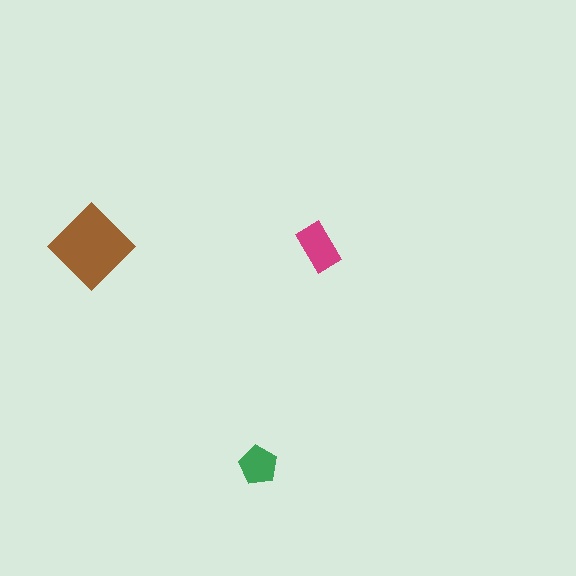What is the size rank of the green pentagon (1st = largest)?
3rd.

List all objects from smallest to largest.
The green pentagon, the magenta rectangle, the brown diamond.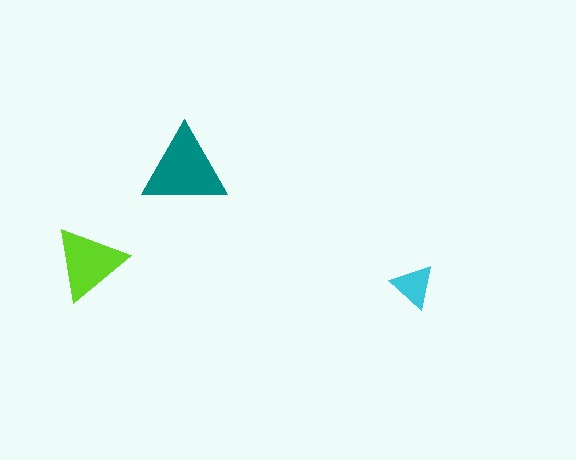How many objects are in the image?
There are 3 objects in the image.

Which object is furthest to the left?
The lime triangle is leftmost.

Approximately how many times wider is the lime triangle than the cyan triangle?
About 1.5 times wider.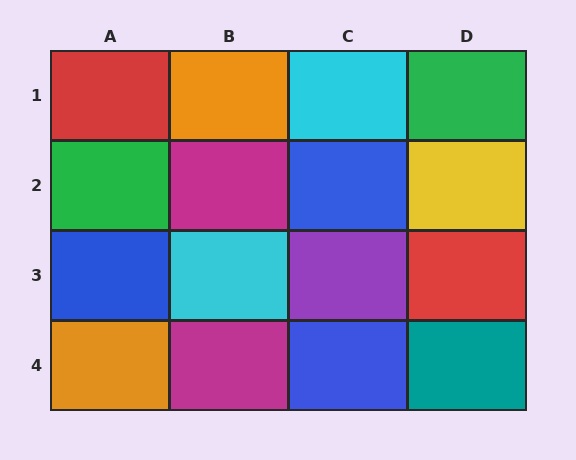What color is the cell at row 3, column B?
Cyan.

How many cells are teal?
1 cell is teal.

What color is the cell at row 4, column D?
Teal.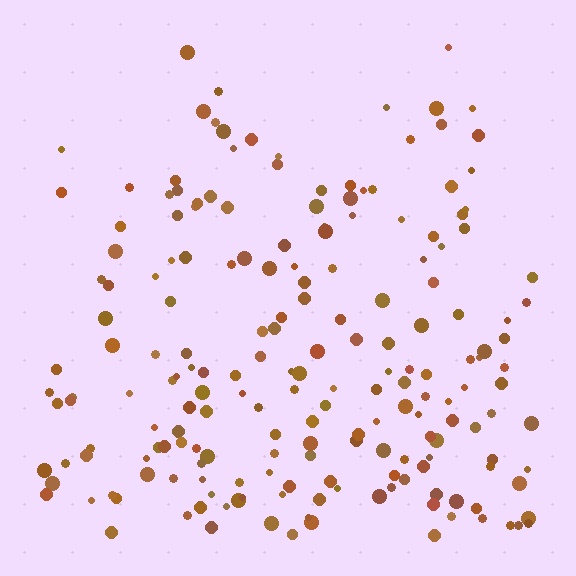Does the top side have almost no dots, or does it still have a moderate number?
Still a moderate number, just noticeably fewer than the bottom.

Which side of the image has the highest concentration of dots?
The bottom.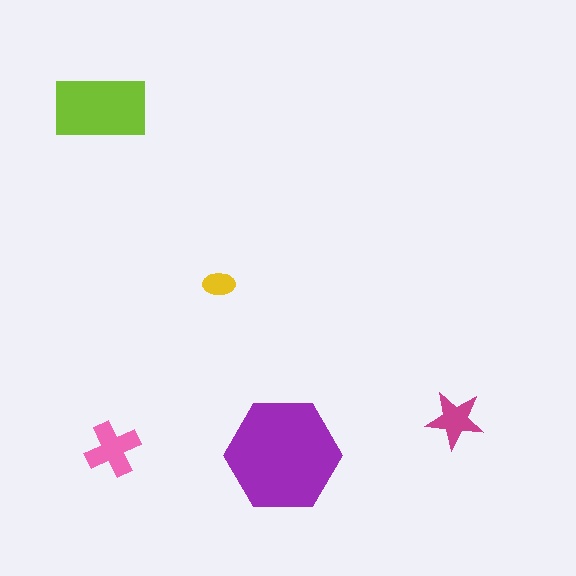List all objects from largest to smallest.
The purple hexagon, the lime rectangle, the pink cross, the magenta star, the yellow ellipse.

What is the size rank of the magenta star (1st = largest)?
4th.